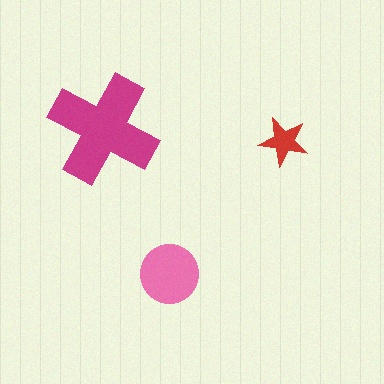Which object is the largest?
The magenta cross.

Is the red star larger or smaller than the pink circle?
Smaller.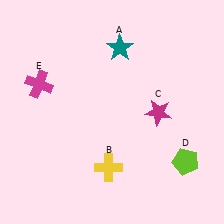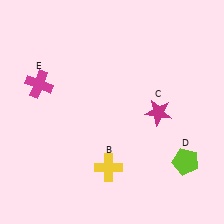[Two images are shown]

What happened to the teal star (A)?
The teal star (A) was removed in Image 2. It was in the top-right area of Image 1.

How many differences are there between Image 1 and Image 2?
There is 1 difference between the two images.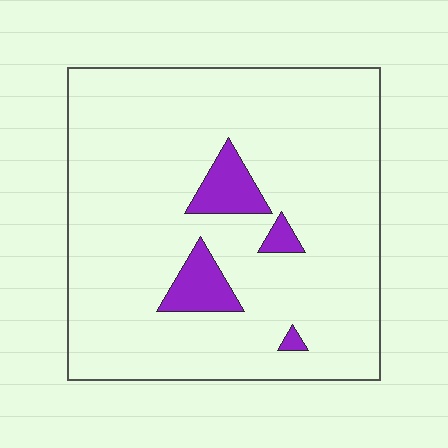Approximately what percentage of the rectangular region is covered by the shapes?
Approximately 10%.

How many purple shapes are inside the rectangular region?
4.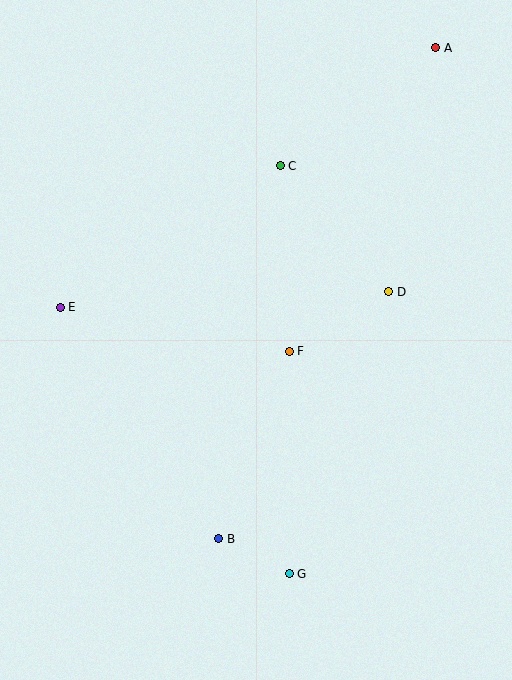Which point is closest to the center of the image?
Point F at (289, 351) is closest to the center.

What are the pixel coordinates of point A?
Point A is at (436, 48).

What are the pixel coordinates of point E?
Point E is at (60, 307).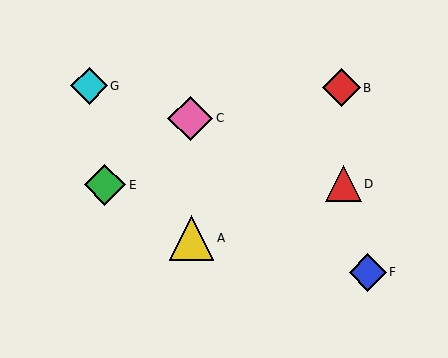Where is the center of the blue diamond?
The center of the blue diamond is at (368, 272).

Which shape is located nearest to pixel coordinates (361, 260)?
The blue diamond (labeled F) at (368, 272) is nearest to that location.